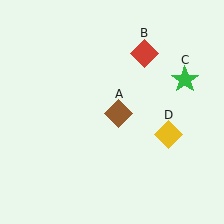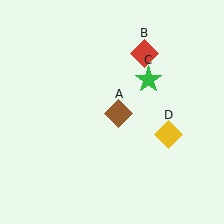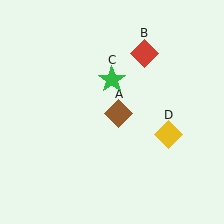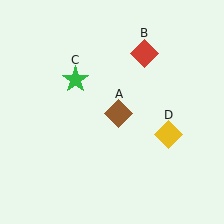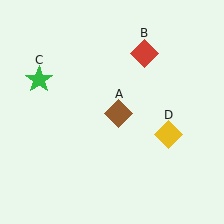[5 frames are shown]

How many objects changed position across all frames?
1 object changed position: green star (object C).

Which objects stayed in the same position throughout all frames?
Brown diamond (object A) and red diamond (object B) and yellow diamond (object D) remained stationary.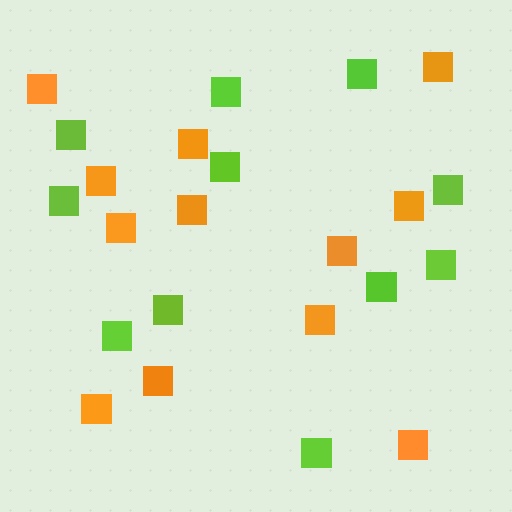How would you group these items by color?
There are 2 groups: one group of lime squares (11) and one group of orange squares (12).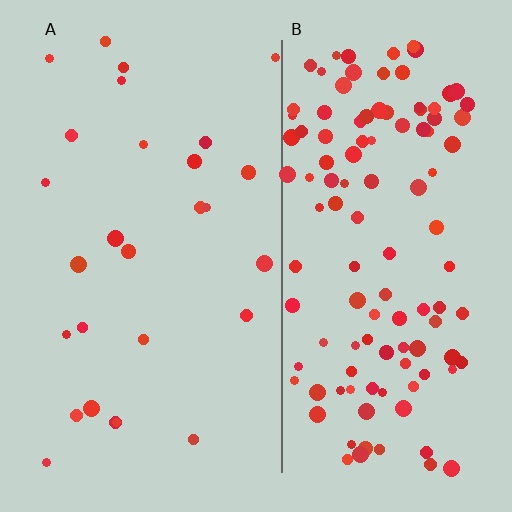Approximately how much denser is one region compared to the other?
Approximately 4.3× — region B over region A.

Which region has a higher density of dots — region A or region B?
B (the right).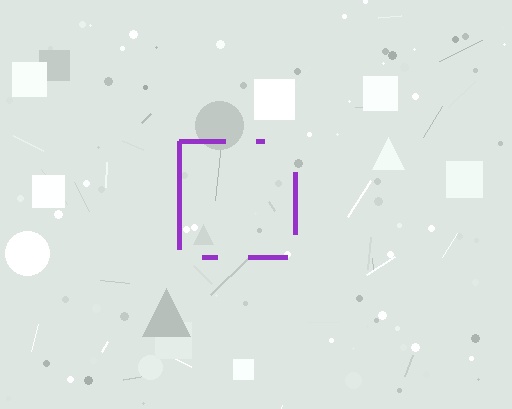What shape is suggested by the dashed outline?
The dashed outline suggests a square.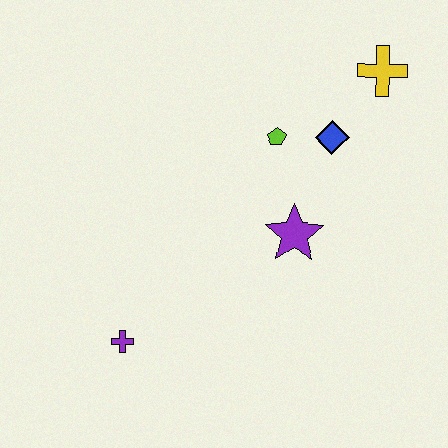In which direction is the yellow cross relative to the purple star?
The yellow cross is above the purple star.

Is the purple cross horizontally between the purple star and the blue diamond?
No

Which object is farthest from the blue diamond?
The purple cross is farthest from the blue diamond.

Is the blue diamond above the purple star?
Yes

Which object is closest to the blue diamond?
The lime pentagon is closest to the blue diamond.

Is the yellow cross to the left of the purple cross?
No